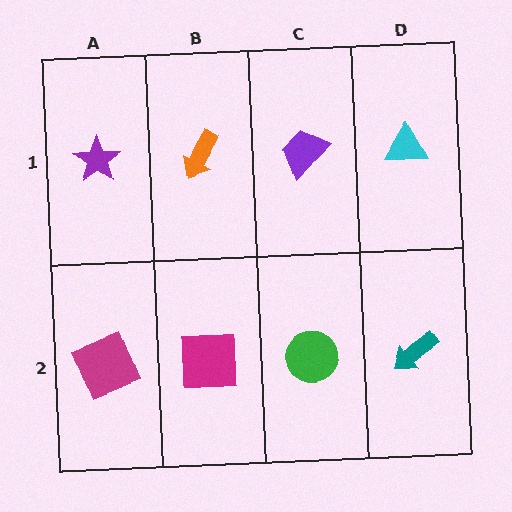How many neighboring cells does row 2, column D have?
2.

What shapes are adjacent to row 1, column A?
A magenta square (row 2, column A), an orange arrow (row 1, column B).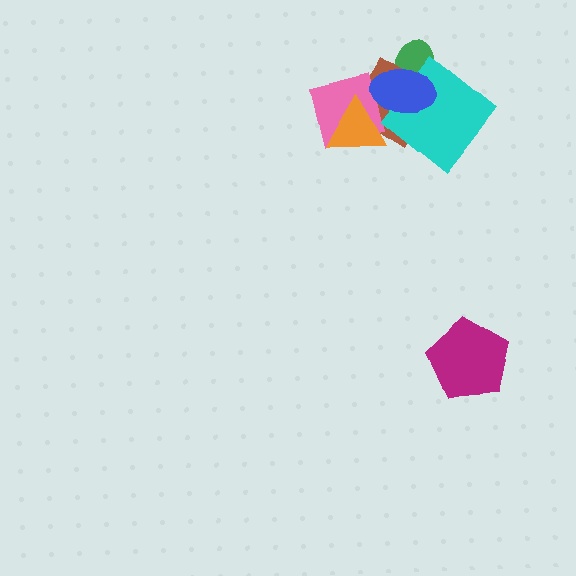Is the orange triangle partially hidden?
Yes, it is partially covered by another shape.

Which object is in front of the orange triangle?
The blue ellipse is in front of the orange triangle.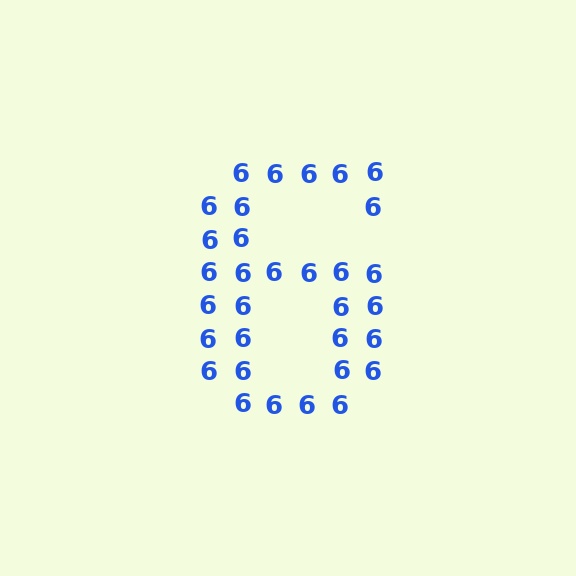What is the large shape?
The large shape is the digit 6.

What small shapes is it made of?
It is made of small digit 6's.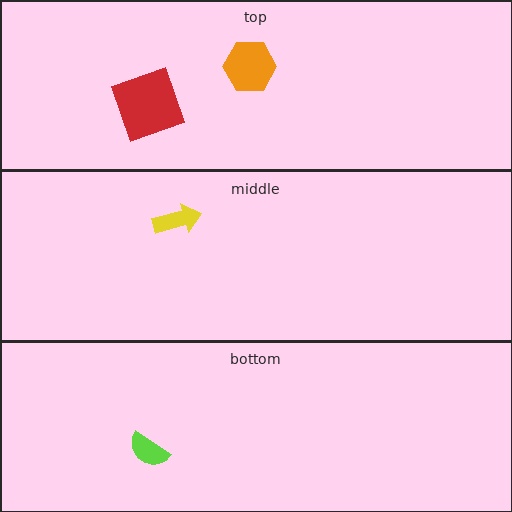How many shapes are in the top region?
2.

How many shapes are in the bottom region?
1.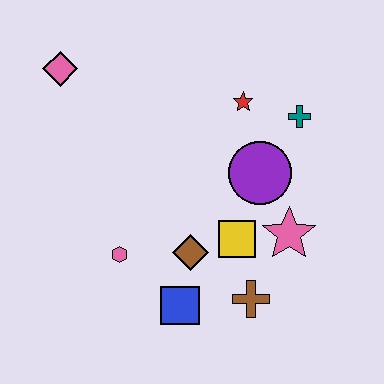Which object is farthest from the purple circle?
The pink diamond is farthest from the purple circle.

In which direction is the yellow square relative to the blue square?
The yellow square is above the blue square.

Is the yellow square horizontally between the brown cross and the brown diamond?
Yes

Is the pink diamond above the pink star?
Yes